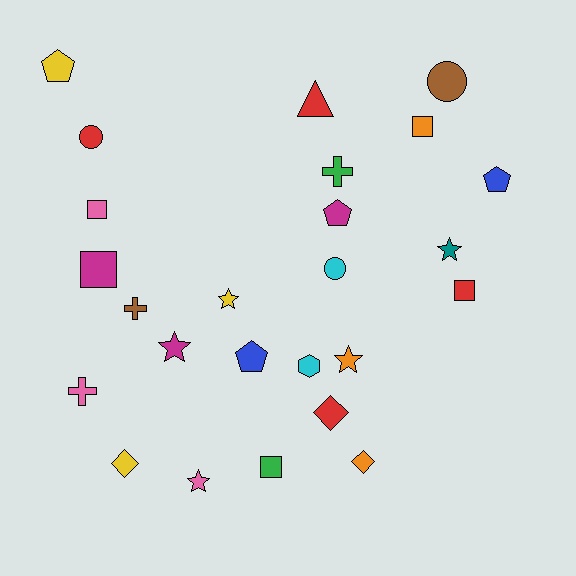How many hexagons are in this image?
There is 1 hexagon.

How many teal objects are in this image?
There is 1 teal object.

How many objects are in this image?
There are 25 objects.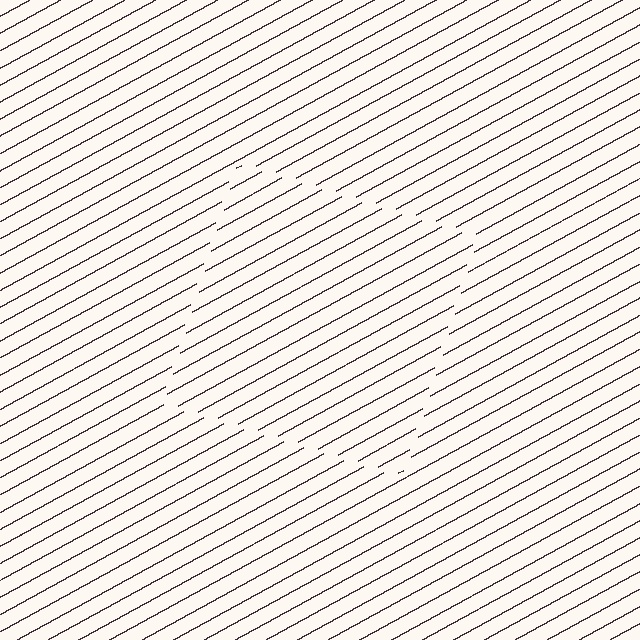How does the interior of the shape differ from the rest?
The interior of the shape contains the same grating, shifted by half a period — the contour is defined by the phase discontinuity where line-ends from the inner and outer gratings abut.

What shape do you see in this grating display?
An illusory square. The interior of the shape contains the same grating, shifted by half a period — the contour is defined by the phase discontinuity where line-ends from the inner and outer gratings abut.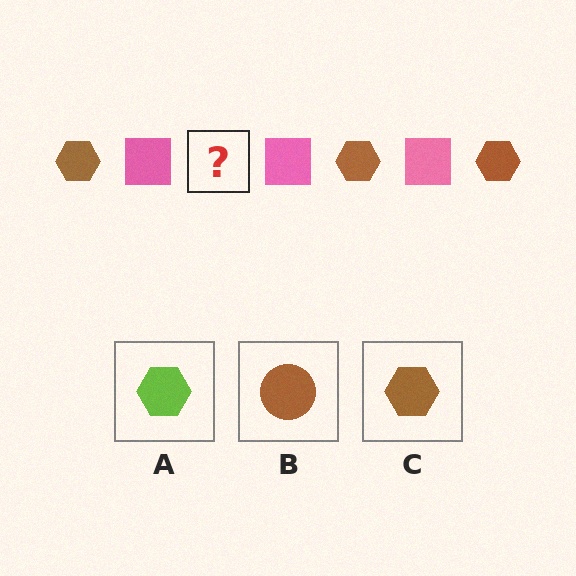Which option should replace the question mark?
Option C.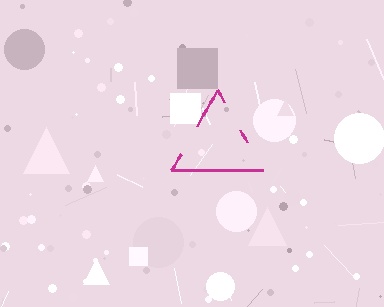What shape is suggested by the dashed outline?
The dashed outline suggests a triangle.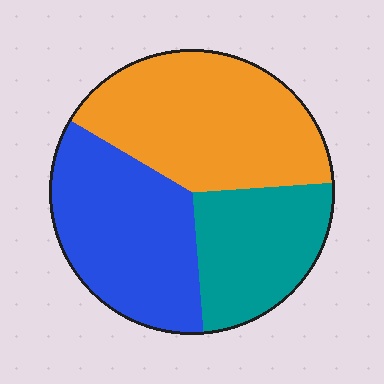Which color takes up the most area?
Orange, at roughly 40%.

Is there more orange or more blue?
Orange.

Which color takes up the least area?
Teal, at roughly 25%.